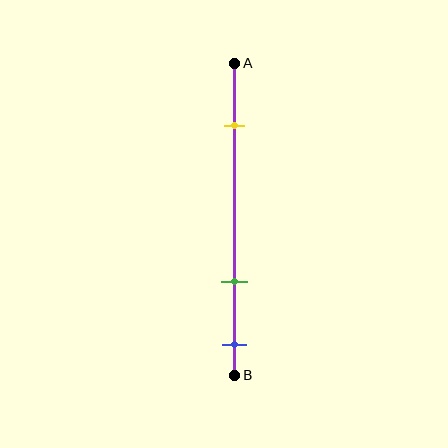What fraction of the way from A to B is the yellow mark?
The yellow mark is approximately 20% (0.2) of the way from A to B.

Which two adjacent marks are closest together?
The green and blue marks are the closest adjacent pair.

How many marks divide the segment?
There are 3 marks dividing the segment.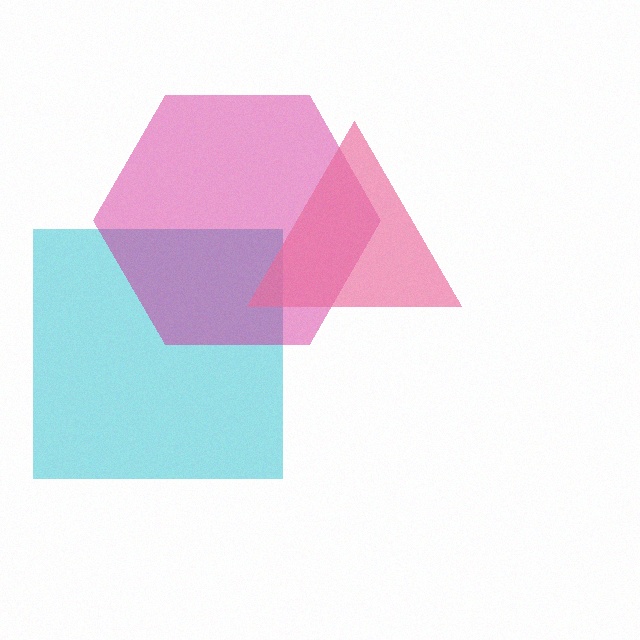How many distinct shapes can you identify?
There are 3 distinct shapes: a cyan square, a magenta hexagon, a pink triangle.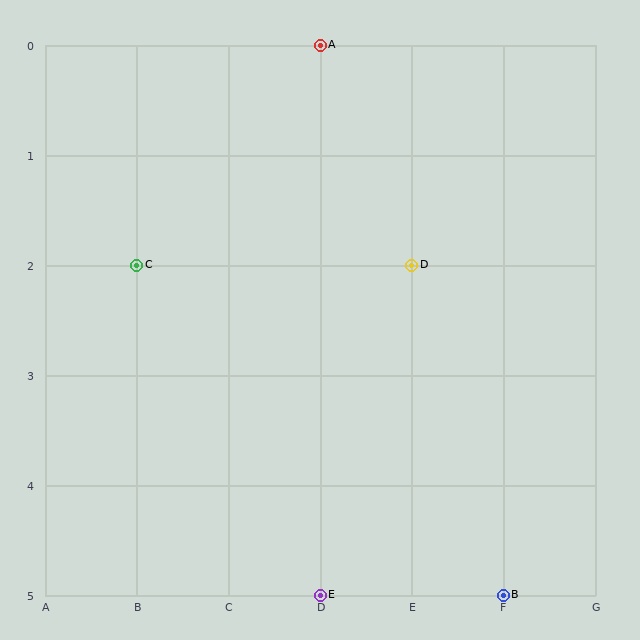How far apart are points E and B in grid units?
Points E and B are 2 columns apart.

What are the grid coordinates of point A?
Point A is at grid coordinates (D, 0).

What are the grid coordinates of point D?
Point D is at grid coordinates (E, 2).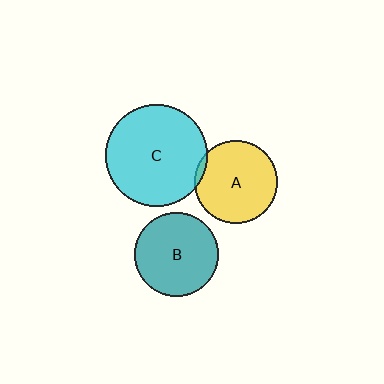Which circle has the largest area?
Circle C (cyan).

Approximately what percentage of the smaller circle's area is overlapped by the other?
Approximately 5%.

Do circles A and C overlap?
Yes.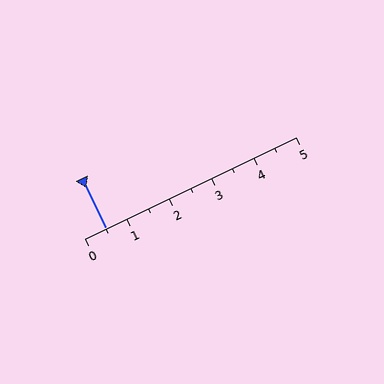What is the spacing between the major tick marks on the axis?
The major ticks are spaced 1 apart.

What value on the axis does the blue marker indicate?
The marker indicates approximately 0.5.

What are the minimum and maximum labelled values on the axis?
The axis runs from 0 to 5.